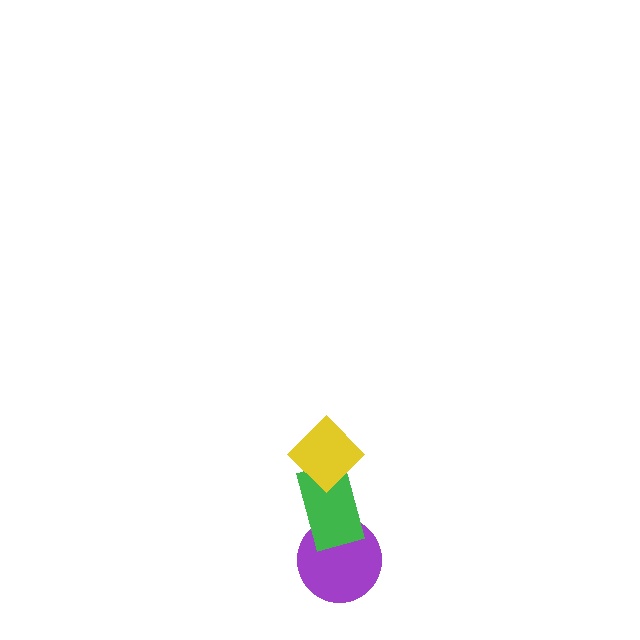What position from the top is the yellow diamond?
The yellow diamond is 1st from the top.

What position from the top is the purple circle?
The purple circle is 3rd from the top.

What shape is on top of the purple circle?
The green rectangle is on top of the purple circle.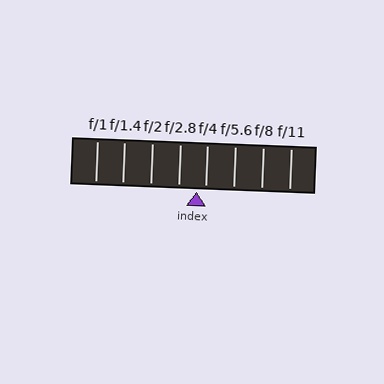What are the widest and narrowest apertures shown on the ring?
The widest aperture shown is f/1 and the narrowest is f/11.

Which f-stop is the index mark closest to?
The index mark is closest to f/4.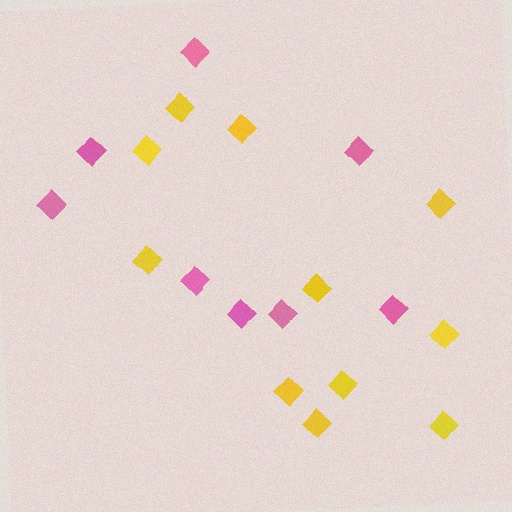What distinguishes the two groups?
There are 2 groups: one group of pink diamonds (8) and one group of yellow diamonds (11).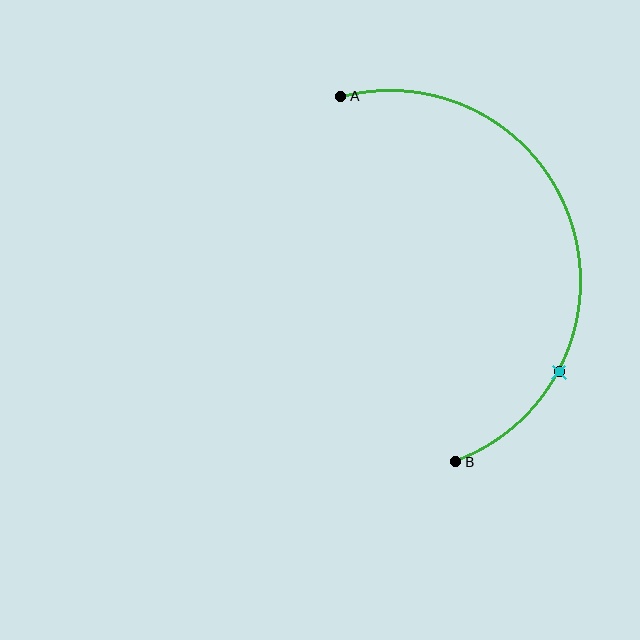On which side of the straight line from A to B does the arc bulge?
The arc bulges to the right of the straight line connecting A and B.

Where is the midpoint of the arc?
The arc midpoint is the point on the curve farthest from the straight line joining A and B. It sits to the right of that line.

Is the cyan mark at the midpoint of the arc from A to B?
No. The cyan mark lies on the arc but is closer to endpoint B. The arc midpoint would be at the point on the curve equidistant along the arc from both A and B.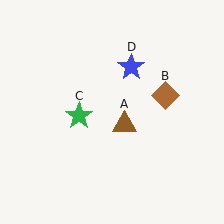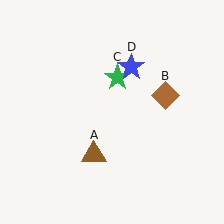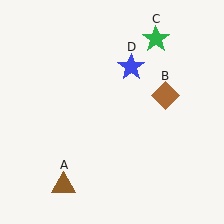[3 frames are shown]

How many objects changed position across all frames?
2 objects changed position: brown triangle (object A), green star (object C).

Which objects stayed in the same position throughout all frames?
Brown diamond (object B) and blue star (object D) remained stationary.